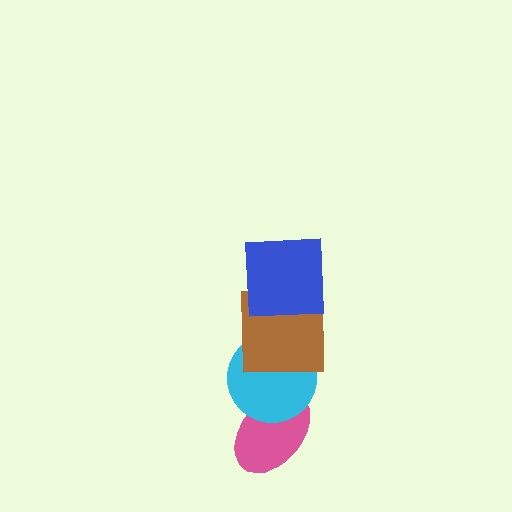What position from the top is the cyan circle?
The cyan circle is 3rd from the top.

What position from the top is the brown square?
The brown square is 2nd from the top.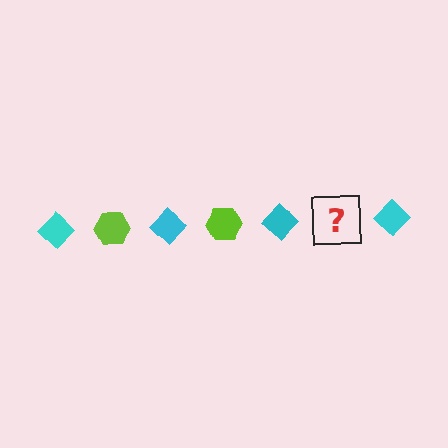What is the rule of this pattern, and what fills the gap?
The rule is that the pattern alternates between cyan diamond and lime hexagon. The gap should be filled with a lime hexagon.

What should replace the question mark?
The question mark should be replaced with a lime hexagon.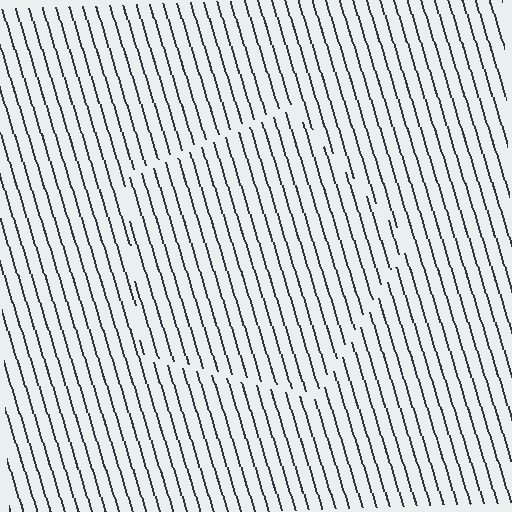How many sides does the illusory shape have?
5 sides — the line-ends trace a pentagon.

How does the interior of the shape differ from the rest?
The interior of the shape contains the same grating, shifted by half a period — the contour is defined by the phase discontinuity where line-ends from the inner and outer gratings abut.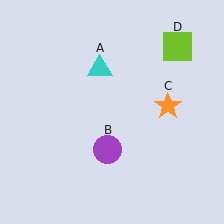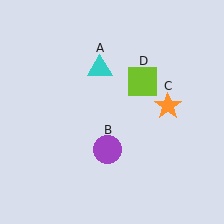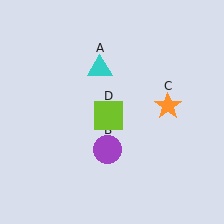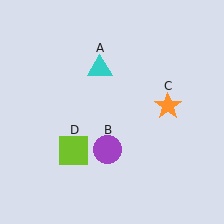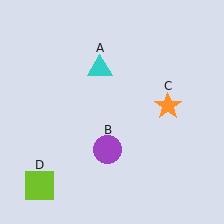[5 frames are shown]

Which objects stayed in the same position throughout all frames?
Cyan triangle (object A) and purple circle (object B) and orange star (object C) remained stationary.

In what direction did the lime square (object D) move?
The lime square (object D) moved down and to the left.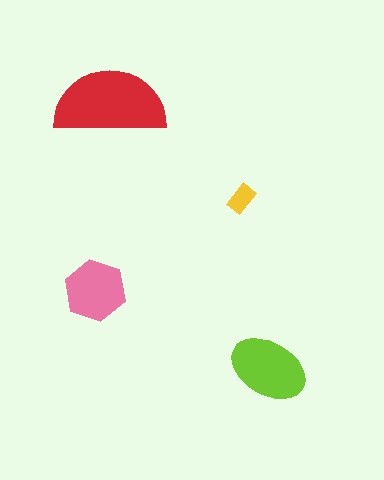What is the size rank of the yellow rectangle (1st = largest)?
4th.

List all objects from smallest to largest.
The yellow rectangle, the pink hexagon, the lime ellipse, the red semicircle.